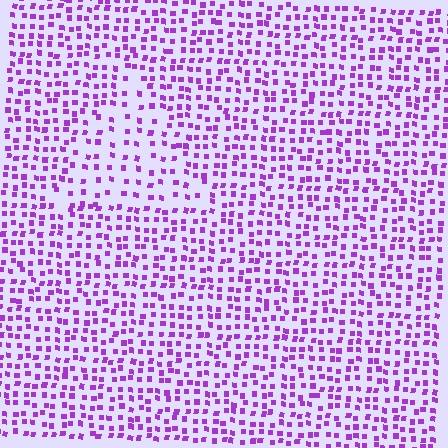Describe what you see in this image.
The image contains small purple elements arranged at two different densities. A triangle-shaped region is visible where the elements are less densely packed than the surrounding area.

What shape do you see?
I see a triangle.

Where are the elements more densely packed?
The elements are more densely packed outside the triangle boundary.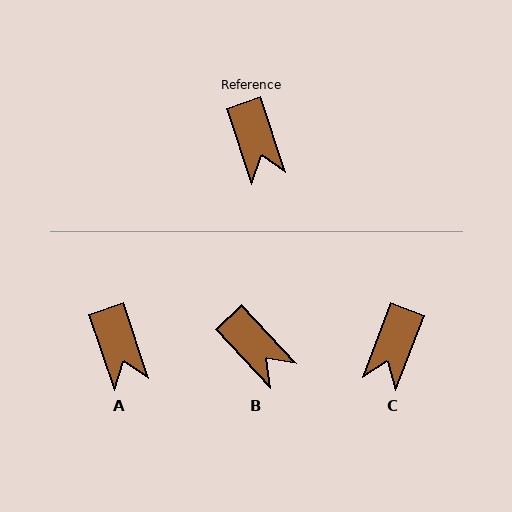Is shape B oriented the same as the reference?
No, it is off by about 24 degrees.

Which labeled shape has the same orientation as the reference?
A.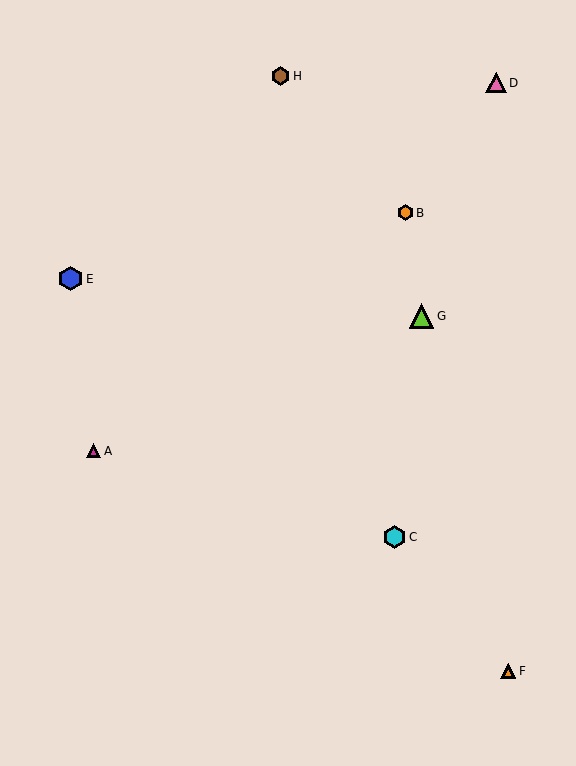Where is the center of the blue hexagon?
The center of the blue hexagon is at (70, 279).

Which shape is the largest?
The lime triangle (labeled G) is the largest.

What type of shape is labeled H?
Shape H is a brown hexagon.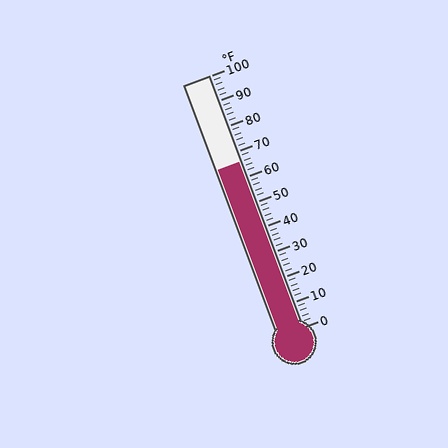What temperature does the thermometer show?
The thermometer shows approximately 66°F.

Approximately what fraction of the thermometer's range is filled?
The thermometer is filled to approximately 65% of its range.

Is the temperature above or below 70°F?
The temperature is below 70°F.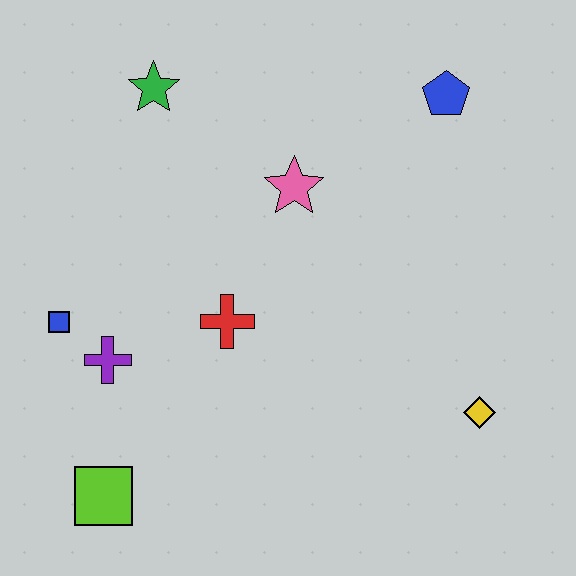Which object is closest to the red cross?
The purple cross is closest to the red cross.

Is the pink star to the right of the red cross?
Yes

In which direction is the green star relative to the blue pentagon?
The green star is to the left of the blue pentagon.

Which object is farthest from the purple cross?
The blue pentagon is farthest from the purple cross.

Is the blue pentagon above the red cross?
Yes